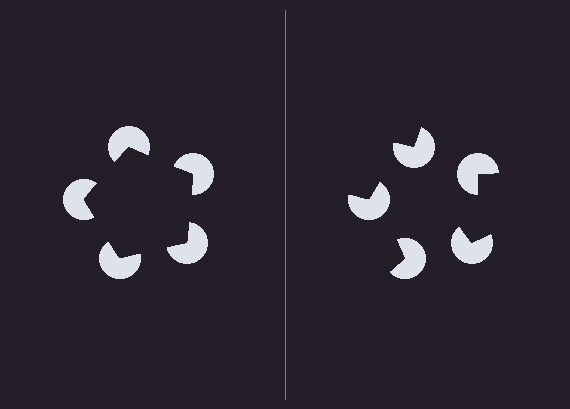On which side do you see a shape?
An illusory pentagon appears on the left side. On the right side the wedge cuts are rotated, so no coherent shape forms.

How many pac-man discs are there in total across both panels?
10 — 5 on each side.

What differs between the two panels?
The pac-man discs are positioned identically on both sides; only the wedge orientations differ. On the left they align to a pentagon; on the right they are misaligned.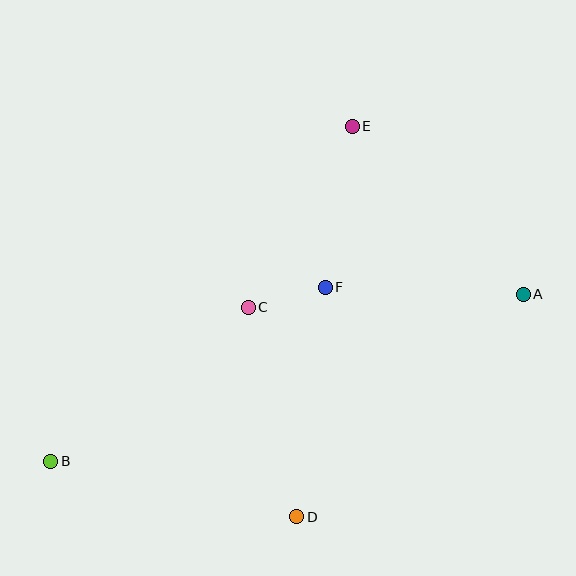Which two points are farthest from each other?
Points A and B are farthest from each other.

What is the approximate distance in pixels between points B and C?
The distance between B and C is approximately 250 pixels.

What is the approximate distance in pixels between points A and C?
The distance between A and C is approximately 276 pixels.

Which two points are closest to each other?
Points C and F are closest to each other.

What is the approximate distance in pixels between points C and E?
The distance between C and E is approximately 209 pixels.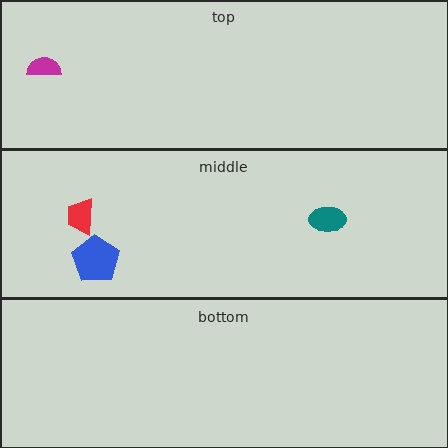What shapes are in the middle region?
The red trapezoid, the teal ellipse, the blue pentagon.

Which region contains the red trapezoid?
The middle region.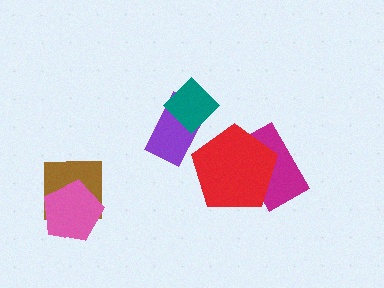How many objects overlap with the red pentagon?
1 object overlaps with the red pentagon.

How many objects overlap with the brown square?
1 object overlaps with the brown square.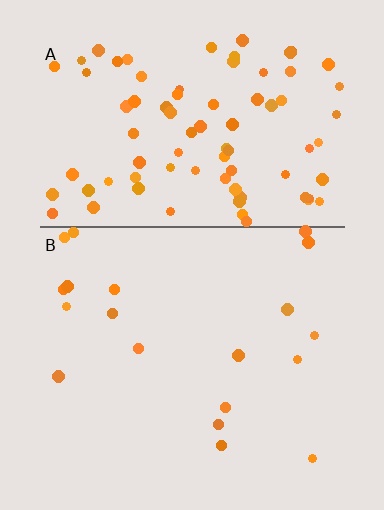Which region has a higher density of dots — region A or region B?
A (the top).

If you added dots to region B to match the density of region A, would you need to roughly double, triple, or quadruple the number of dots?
Approximately quadruple.